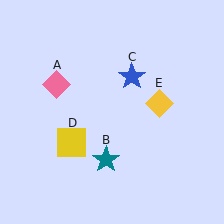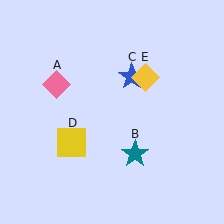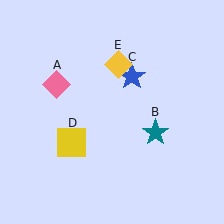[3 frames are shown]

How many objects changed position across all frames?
2 objects changed position: teal star (object B), yellow diamond (object E).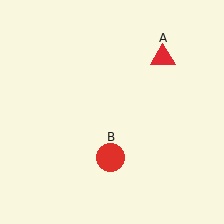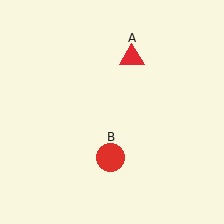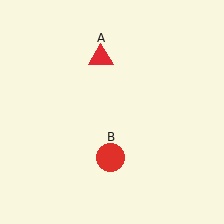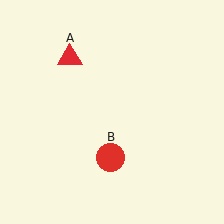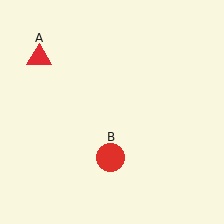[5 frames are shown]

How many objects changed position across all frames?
1 object changed position: red triangle (object A).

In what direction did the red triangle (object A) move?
The red triangle (object A) moved left.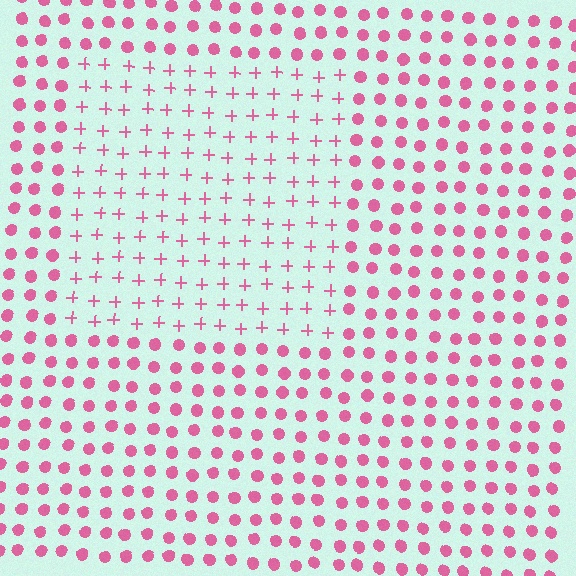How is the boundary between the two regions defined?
The boundary is defined by a change in element shape: plus signs inside vs. circles outside. All elements share the same color and spacing.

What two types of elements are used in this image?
The image uses plus signs inside the rectangle region and circles outside it.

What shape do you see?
I see a rectangle.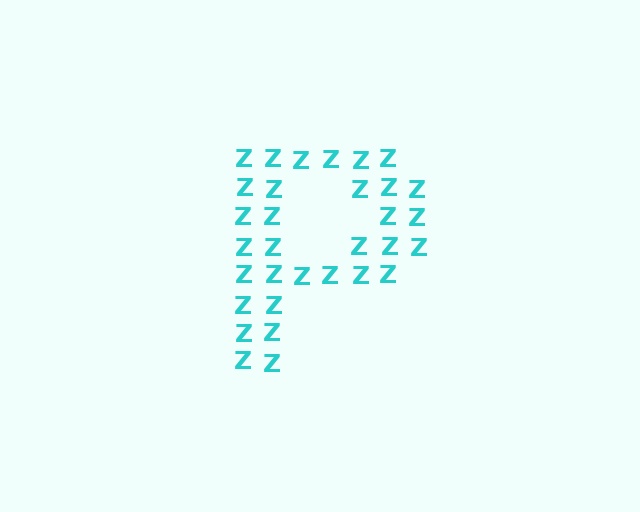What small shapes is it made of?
It is made of small letter Z's.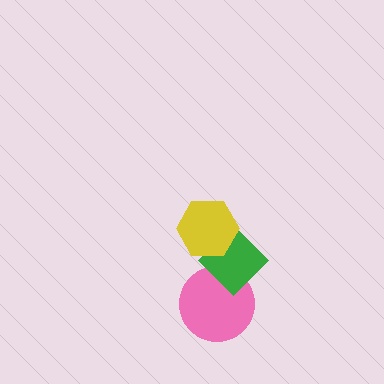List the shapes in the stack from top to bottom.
From top to bottom: the yellow hexagon, the green diamond, the pink circle.